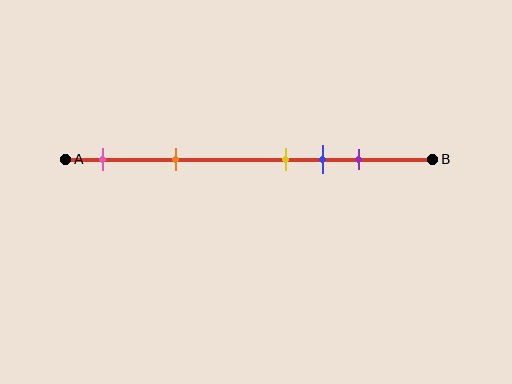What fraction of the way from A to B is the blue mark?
The blue mark is approximately 70% (0.7) of the way from A to B.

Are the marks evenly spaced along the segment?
No, the marks are not evenly spaced.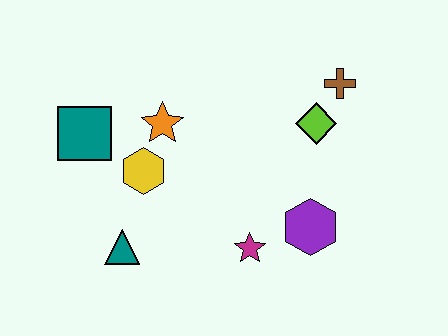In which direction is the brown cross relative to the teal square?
The brown cross is to the right of the teal square.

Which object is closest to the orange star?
The yellow hexagon is closest to the orange star.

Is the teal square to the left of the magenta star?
Yes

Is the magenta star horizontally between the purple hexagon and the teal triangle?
Yes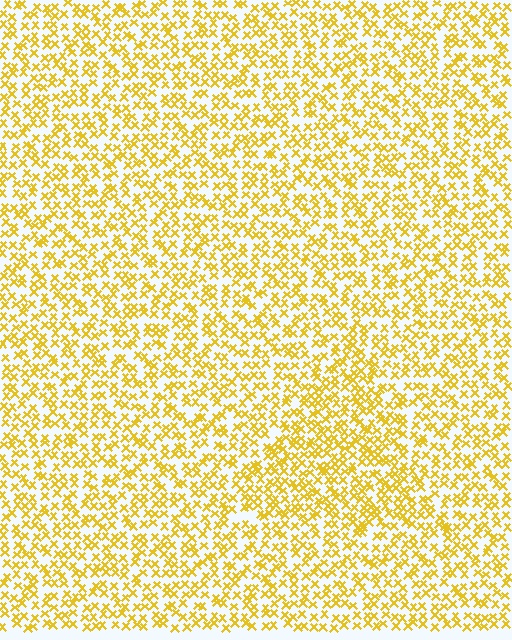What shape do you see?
I see a triangle.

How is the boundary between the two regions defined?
The boundary is defined by a change in element density (approximately 1.4x ratio). All elements are the same color, size, and shape.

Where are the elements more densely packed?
The elements are more densely packed inside the triangle boundary.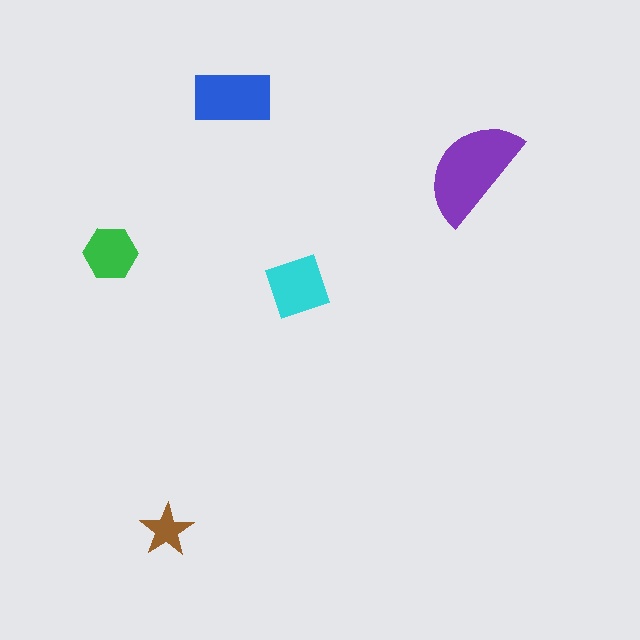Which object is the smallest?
The brown star.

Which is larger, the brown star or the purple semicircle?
The purple semicircle.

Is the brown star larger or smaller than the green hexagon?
Smaller.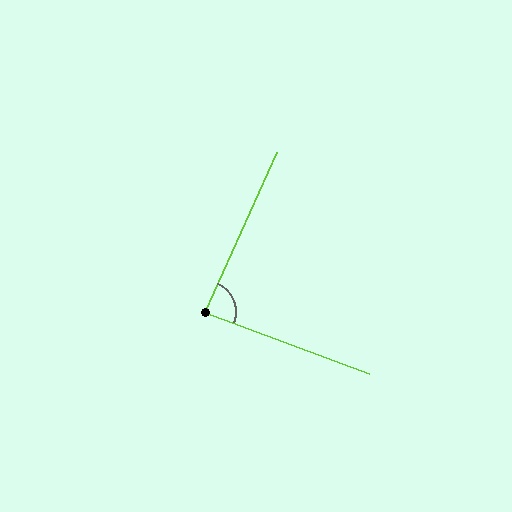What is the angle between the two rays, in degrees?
Approximately 86 degrees.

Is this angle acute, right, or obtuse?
It is approximately a right angle.